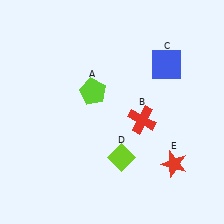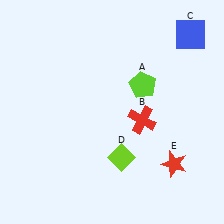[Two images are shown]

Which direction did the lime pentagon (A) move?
The lime pentagon (A) moved right.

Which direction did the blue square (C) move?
The blue square (C) moved up.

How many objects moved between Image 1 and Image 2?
2 objects moved between the two images.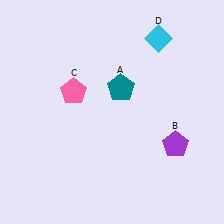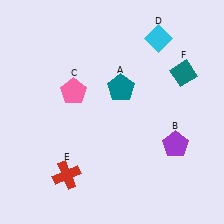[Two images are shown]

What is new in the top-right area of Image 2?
A teal diamond (F) was added in the top-right area of Image 2.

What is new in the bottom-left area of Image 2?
A red cross (E) was added in the bottom-left area of Image 2.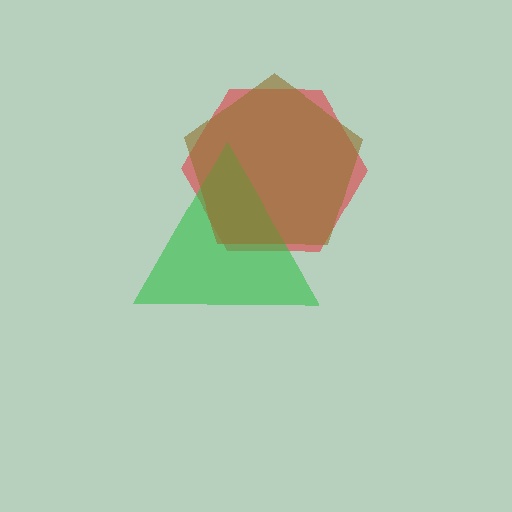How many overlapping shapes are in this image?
There are 3 overlapping shapes in the image.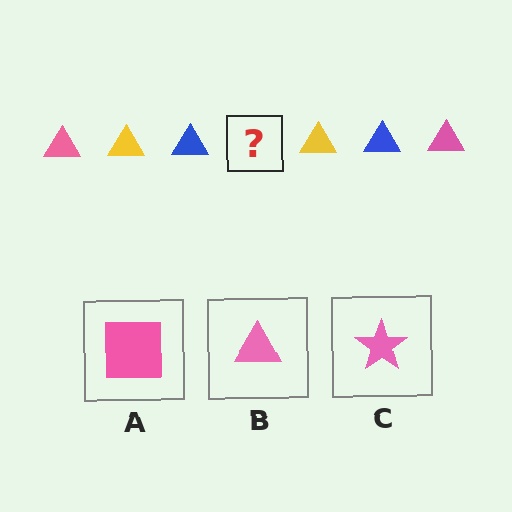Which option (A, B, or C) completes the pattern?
B.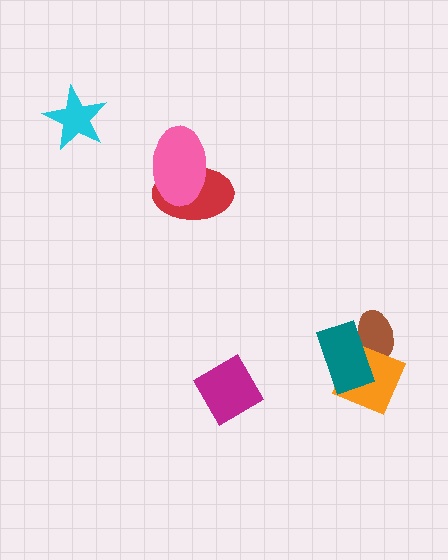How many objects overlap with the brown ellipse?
2 objects overlap with the brown ellipse.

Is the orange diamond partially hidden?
Yes, it is partially covered by another shape.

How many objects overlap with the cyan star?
0 objects overlap with the cyan star.